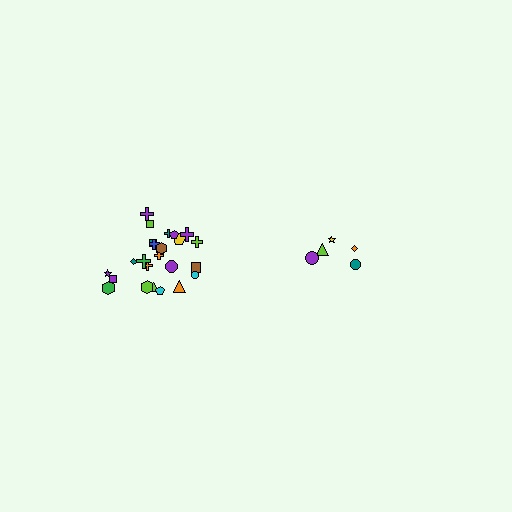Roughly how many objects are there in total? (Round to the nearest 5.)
Roughly 30 objects in total.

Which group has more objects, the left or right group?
The left group.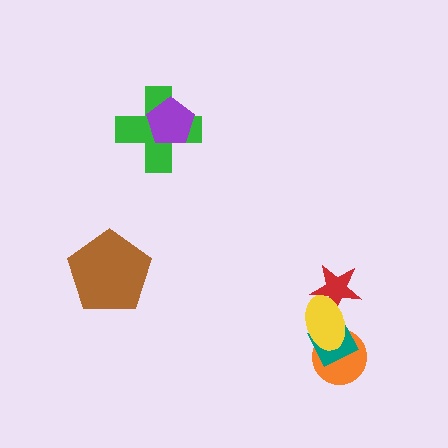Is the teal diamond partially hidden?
Yes, it is partially covered by another shape.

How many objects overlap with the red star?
1 object overlaps with the red star.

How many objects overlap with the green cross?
1 object overlaps with the green cross.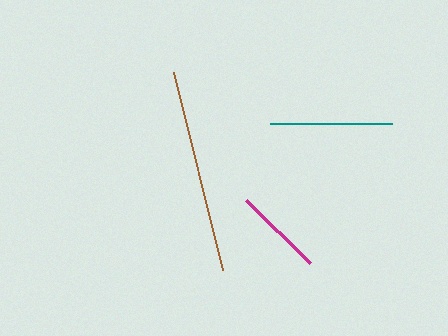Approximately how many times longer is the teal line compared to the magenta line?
The teal line is approximately 1.4 times the length of the magenta line.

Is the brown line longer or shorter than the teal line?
The brown line is longer than the teal line.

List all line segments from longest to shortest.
From longest to shortest: brown, teal, magenta.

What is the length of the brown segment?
The brown segment is approximately 204 pixels long.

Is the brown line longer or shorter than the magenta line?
The brown line is longer than the magenta line.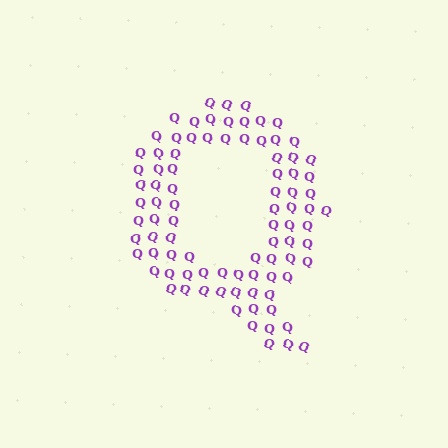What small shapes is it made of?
It is made of small letter Q's.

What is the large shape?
The large shape is the letter Q.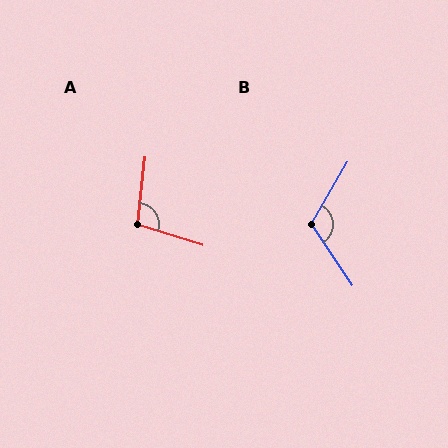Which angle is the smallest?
A, at approximately 101 degrees.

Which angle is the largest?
B, at approximately 116 degrees.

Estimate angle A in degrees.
Approximately 101 degrees.